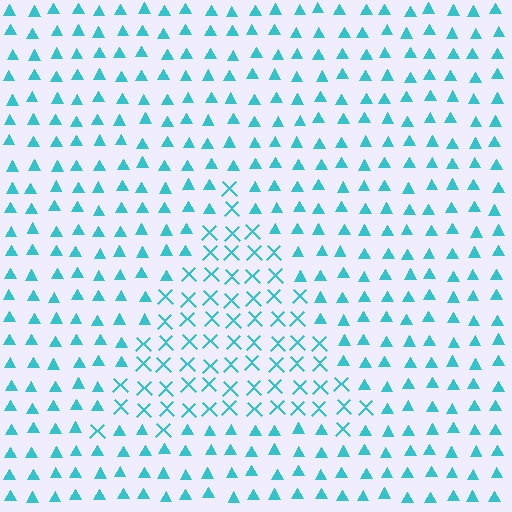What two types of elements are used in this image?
The image uses X marks inside the triangle region and triangles outside it.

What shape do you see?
I see a triangle.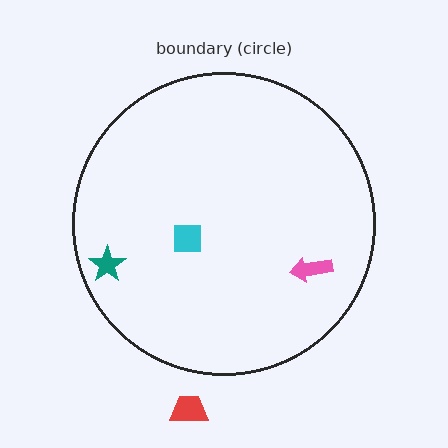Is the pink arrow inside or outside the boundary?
Inside.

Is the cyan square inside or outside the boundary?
Inside.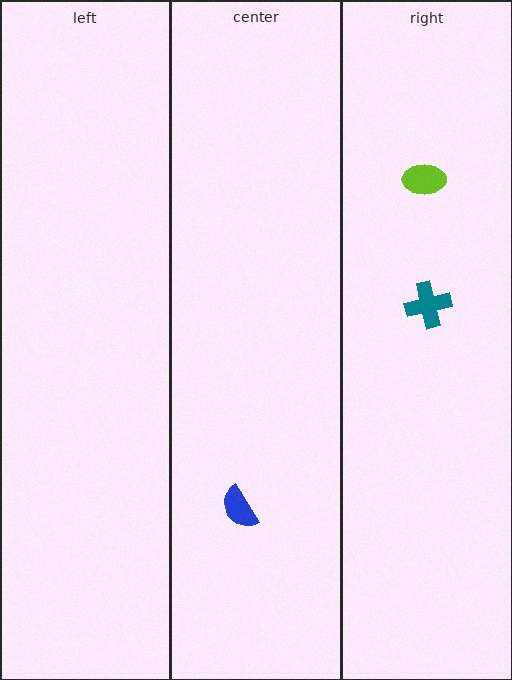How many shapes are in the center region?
1.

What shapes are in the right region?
The teal cross, the lime ellipse.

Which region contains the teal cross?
The right region.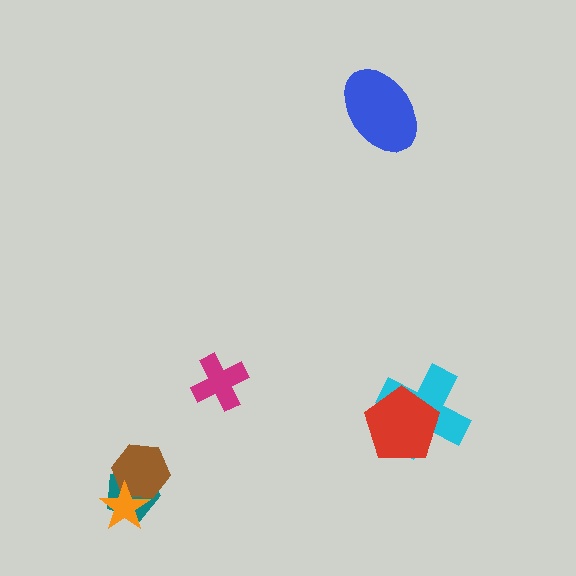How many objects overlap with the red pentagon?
1 object overlaps with the red pentagon.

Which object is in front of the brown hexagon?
The orange star is in front of the brown hexagon.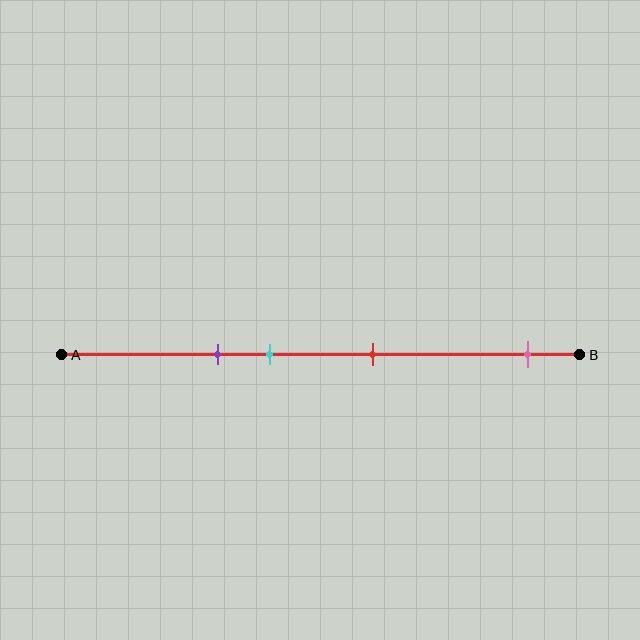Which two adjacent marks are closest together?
The purple and cyan marks are the closest adjacent pair.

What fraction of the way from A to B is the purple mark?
The purple mark is approximately 30% (0.3) of the way from A to B.